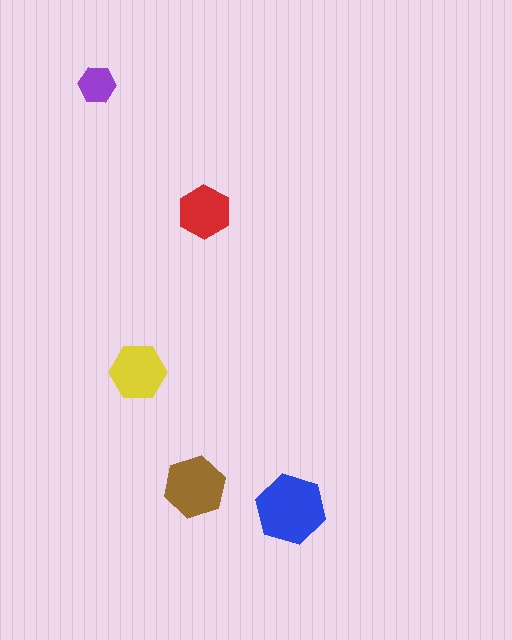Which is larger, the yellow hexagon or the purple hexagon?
The yellow one.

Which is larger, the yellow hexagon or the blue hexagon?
The blue one.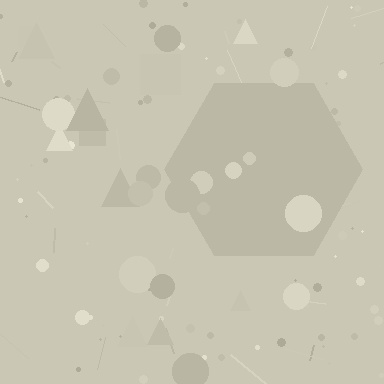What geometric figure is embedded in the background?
A hexagon is embedded in the background.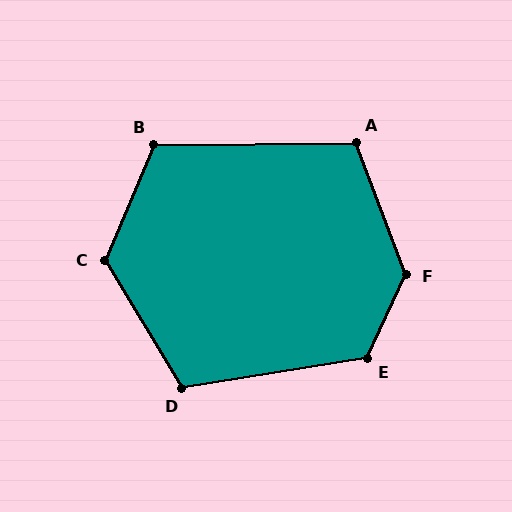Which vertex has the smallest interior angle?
A, at approximately 110 degrees.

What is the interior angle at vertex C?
Approximately 126 degrees (obtuse).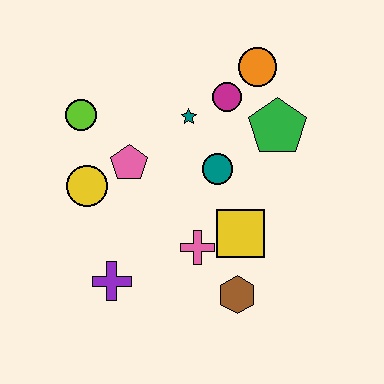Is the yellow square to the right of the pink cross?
Yes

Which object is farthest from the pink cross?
The orange circle is farthest from the pink cross.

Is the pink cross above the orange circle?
No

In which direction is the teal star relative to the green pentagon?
The teal star is to the left of the green pentagon.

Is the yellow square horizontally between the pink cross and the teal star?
No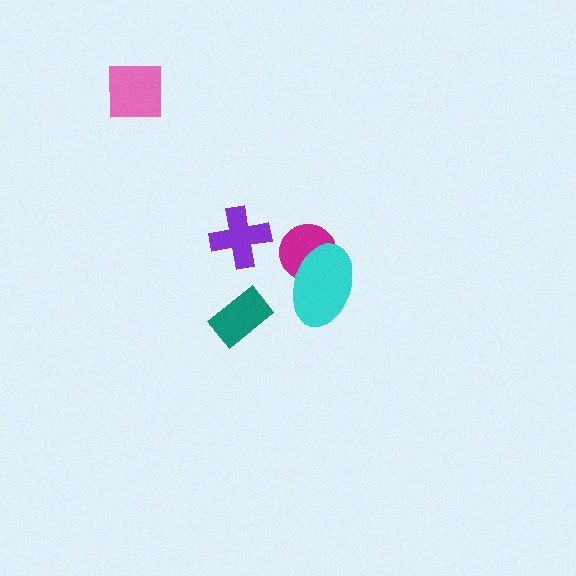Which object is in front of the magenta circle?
The cyan ellipse is in front of the magenta circle.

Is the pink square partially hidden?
No, no other shape covers it.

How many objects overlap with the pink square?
0 objects overlap with the pink square.